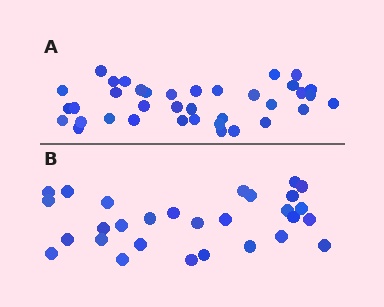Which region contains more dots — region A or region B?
Region A (the top region) has more dots.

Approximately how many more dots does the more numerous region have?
Region A has roughly 8 or so more dots than region B.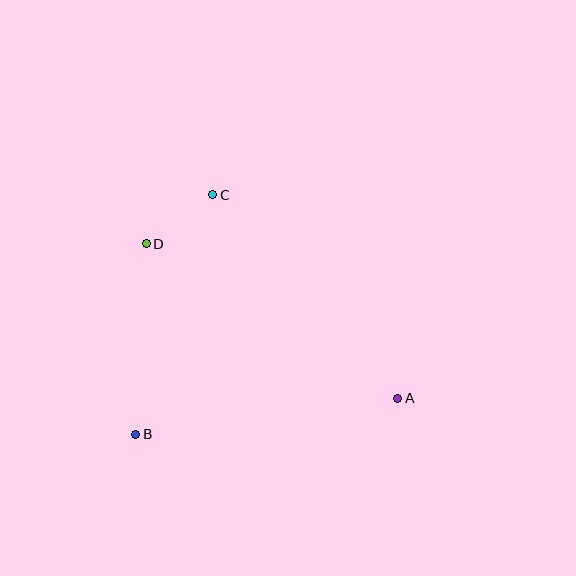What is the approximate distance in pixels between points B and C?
The distance between B and C is approximately 252 pixels.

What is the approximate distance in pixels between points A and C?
The distance between A and C is approximately 275 pixels.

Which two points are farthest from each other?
Points A and D are farthest from each other.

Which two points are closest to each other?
Points C and D are closest to each other.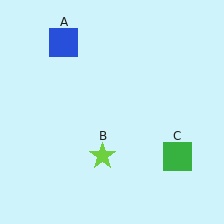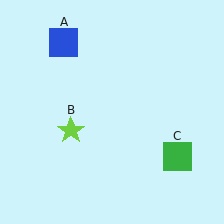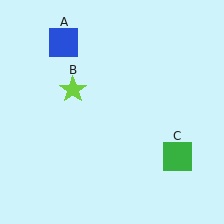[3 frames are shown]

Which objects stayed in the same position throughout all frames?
Blue square (object A) and green square (object C) remained stationary.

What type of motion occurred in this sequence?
The lime star (object B) rotated clockwise around the center of the scene.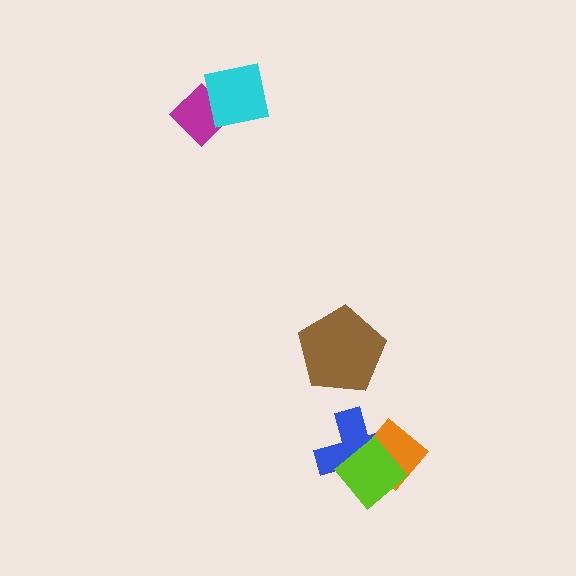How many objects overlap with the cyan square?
1 object overlaps with the cyan square.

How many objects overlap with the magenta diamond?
1 object overlaps with the magenta diamond.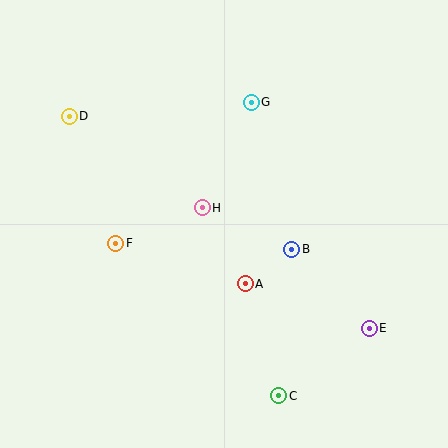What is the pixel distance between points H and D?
The distance between H and D is 161 pixels.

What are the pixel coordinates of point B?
Point B is at (292, 249).